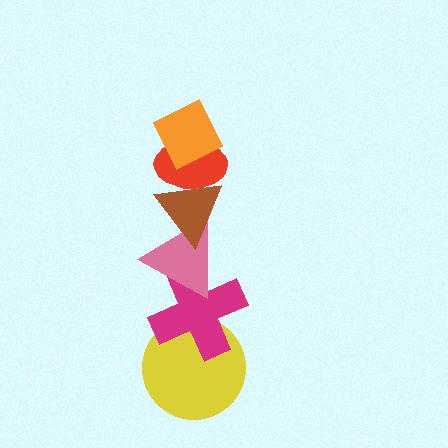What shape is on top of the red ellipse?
The orange diamond is on top of the red ellipse.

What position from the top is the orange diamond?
The orange diamond is 1st from the top.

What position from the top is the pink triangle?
The pink triangle is 4th from the top.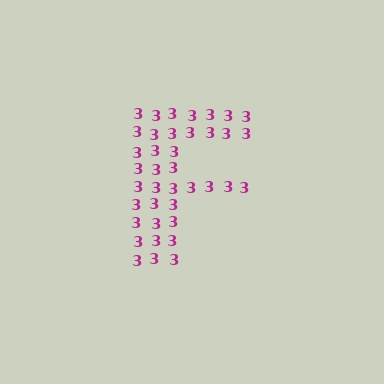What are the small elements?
The small elements are digit 3's.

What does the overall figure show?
The overall figure shows the letter F.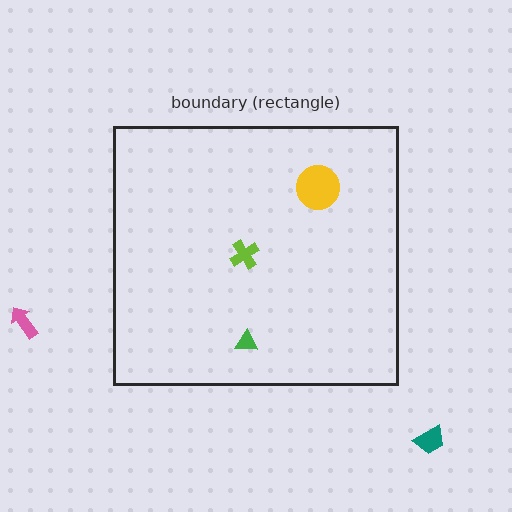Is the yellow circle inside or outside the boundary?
Inside.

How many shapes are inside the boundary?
3 inside, 2 outside.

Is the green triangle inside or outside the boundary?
Inside.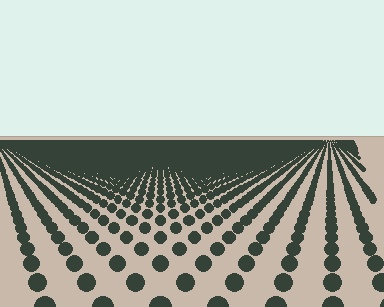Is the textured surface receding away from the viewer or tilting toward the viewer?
The surface is receding away from the viewer. Texture elements get smaller and denser toward the top.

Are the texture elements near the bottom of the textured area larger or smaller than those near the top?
Larger. Near the bottom, elements are closer to the viewer and appear at a bigger on-screen size.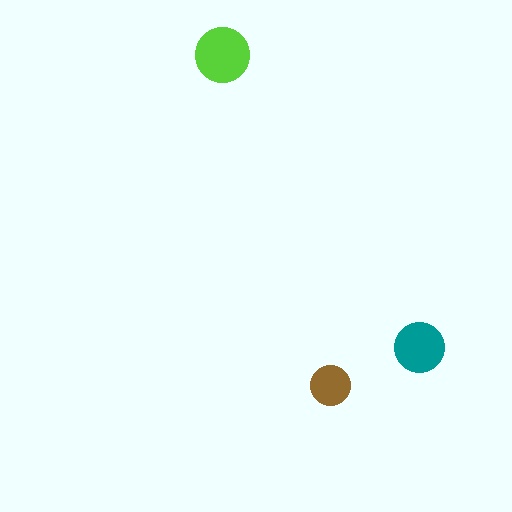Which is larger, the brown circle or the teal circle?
The teal one.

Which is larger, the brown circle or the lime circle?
The lime one.